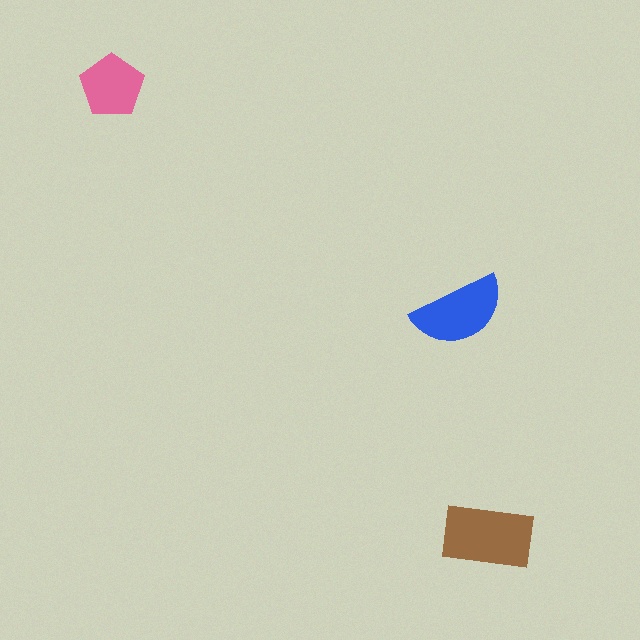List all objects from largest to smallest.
The brown rectangle, the blue semicircle, the pink pentagon.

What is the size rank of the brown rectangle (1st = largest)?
1st.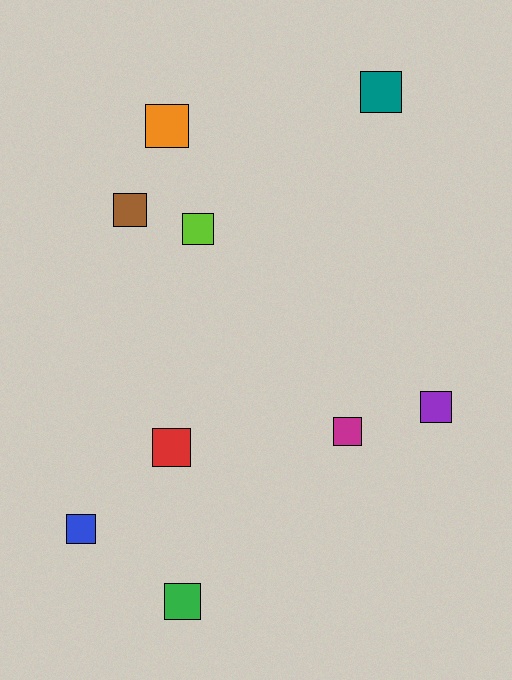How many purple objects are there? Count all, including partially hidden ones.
There is 1 purple object.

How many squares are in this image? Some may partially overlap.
There are 9 squares.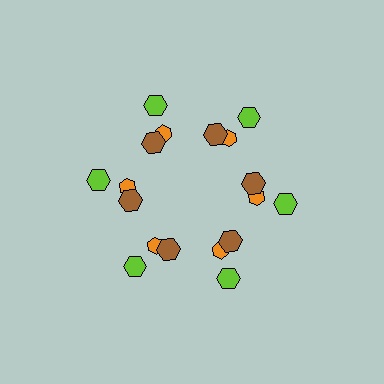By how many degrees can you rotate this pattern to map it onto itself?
The pattern maps onto itself every 60 degrees of rotation.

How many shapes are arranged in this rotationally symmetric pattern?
There are 18 shapes, arranged in 6 groups of 3.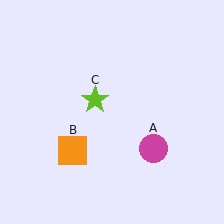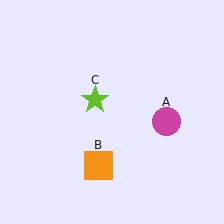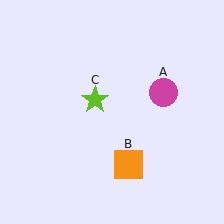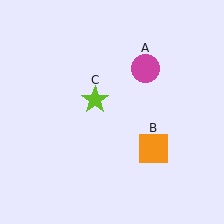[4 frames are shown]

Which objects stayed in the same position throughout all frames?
Lime star (object C) remained stationary.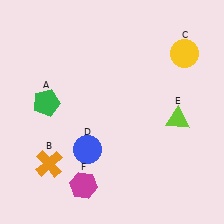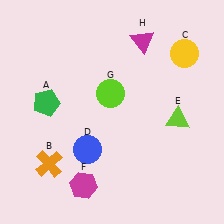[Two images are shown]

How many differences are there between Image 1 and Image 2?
There are 2 differences between the two images.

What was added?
A lime circle (G), a magenta triangle (H) were added in Image 2.